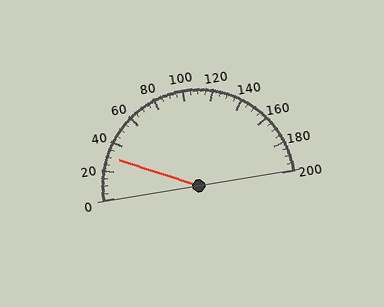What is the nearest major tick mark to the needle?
The nearest major tick mark is 40.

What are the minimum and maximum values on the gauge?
The gauge ranges from 0 to 200.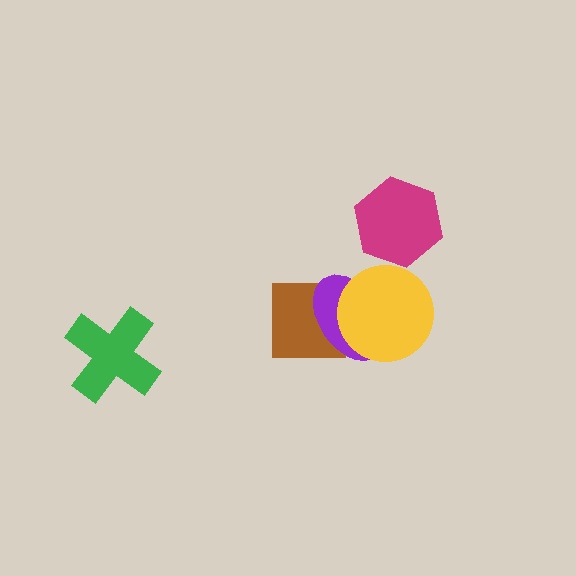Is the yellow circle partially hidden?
No, no other shape covers it.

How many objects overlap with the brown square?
1 object overlaps with the brown square.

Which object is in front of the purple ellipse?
The yellow circle is in front of the purple ellipse.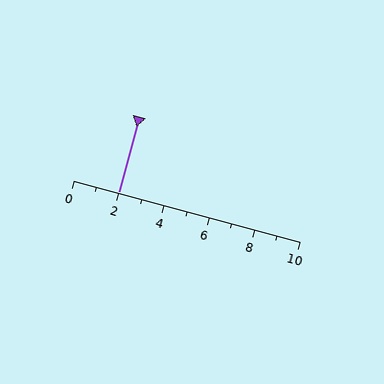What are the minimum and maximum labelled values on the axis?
The axis runs from 0 to 10.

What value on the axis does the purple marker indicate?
The marker indicates approximately 2.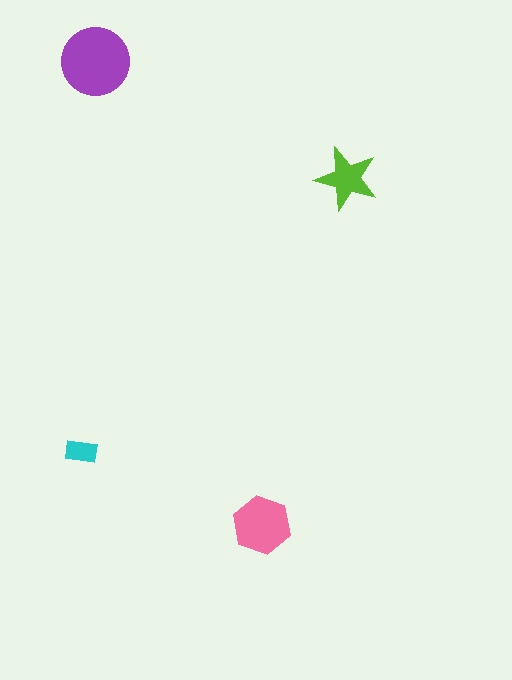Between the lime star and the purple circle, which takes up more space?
The purple circle.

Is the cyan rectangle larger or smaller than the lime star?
Smaller.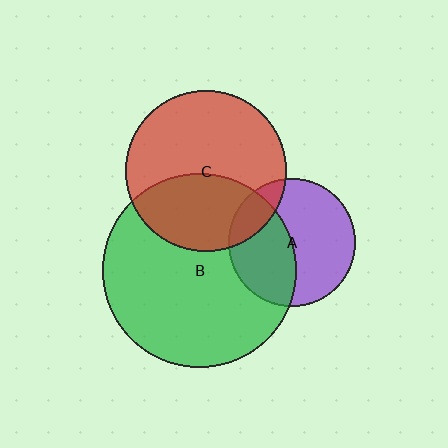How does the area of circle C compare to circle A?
Approximately 1.6 times.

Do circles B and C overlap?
Yes.